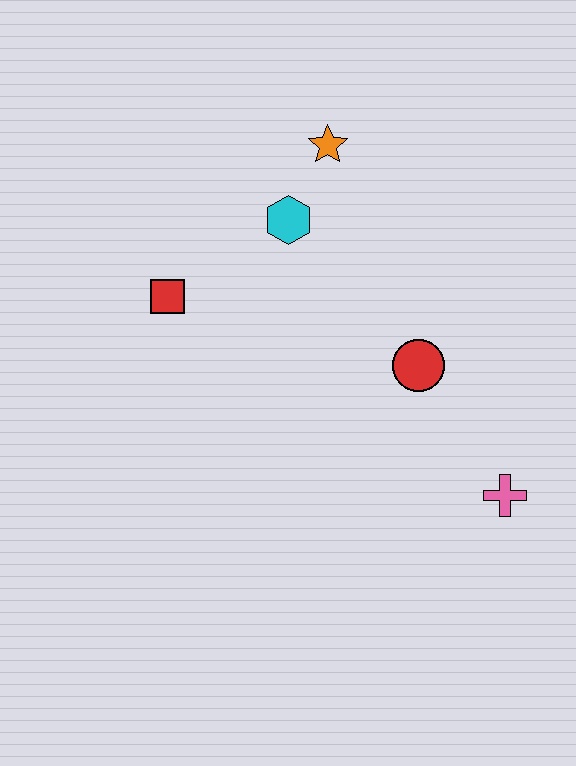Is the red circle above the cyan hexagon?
No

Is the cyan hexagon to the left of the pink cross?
Yes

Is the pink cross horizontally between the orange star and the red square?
No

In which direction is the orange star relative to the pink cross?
The orange star is above the pink cross.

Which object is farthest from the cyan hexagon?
The pink cross is farthest from the cyan hexagon.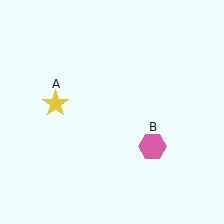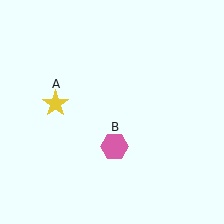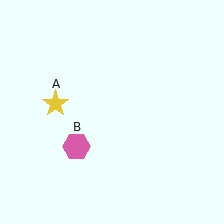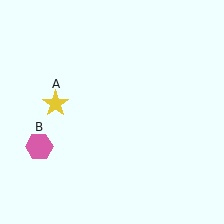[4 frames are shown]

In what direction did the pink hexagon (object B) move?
The pink hexagon (object B) moved left.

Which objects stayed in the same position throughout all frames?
Yellow star (object A) remained stationary.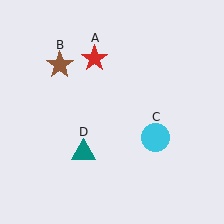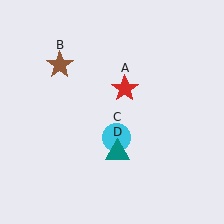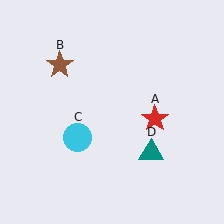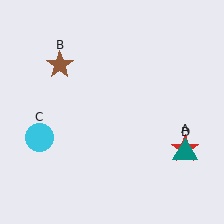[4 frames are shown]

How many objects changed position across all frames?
3 objects changed position: red star (object A), cyan circle (object C), teal triangle (object D).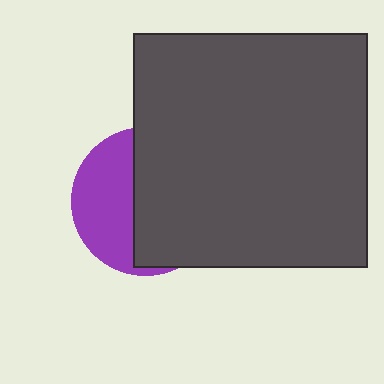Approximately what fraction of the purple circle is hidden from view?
Roughly 59% of the purple circle is hidden behind the dark gray square.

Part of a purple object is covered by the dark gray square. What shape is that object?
It is a circle.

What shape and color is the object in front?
The object in front is a dark gray square.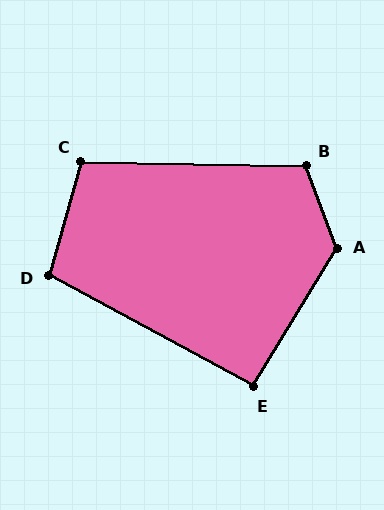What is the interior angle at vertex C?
Approximately 105 degrees (obtuse).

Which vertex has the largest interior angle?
A, at approximately 128 degrees.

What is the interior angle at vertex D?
Approximately 103 degrees (obtuse).